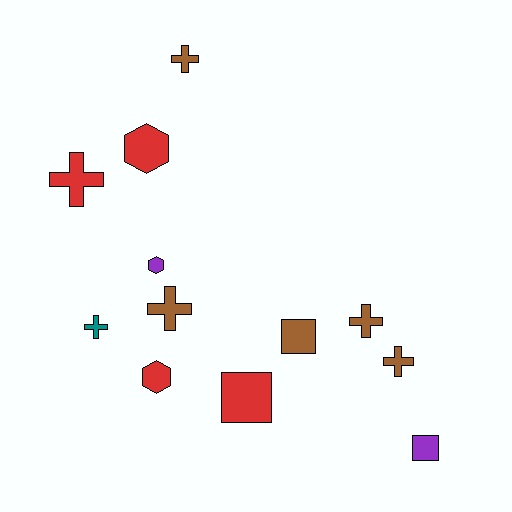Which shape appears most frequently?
Cross, with 6 objects.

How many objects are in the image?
There are 12 objects.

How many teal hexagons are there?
There are no teal hexagons.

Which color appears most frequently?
Brown, with 5 objects.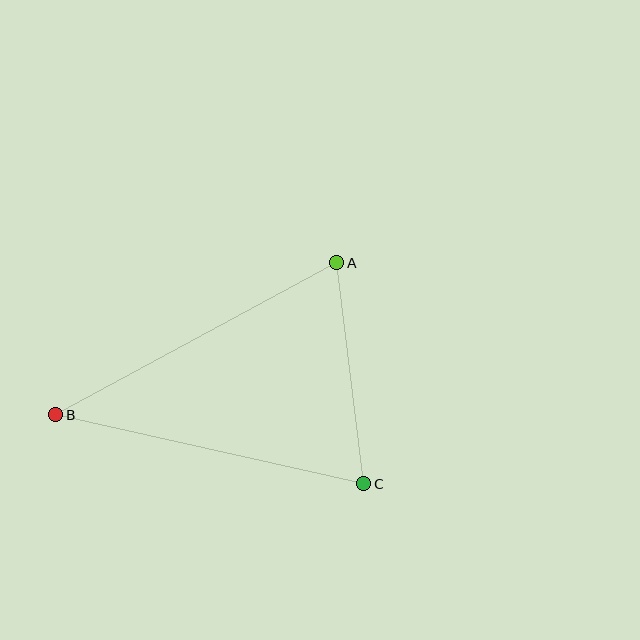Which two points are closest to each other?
Points A and C are closest to each other.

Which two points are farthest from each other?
Points A and B are farthest from each other.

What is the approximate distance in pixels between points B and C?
The distance between B and C is approximately 316 pixels.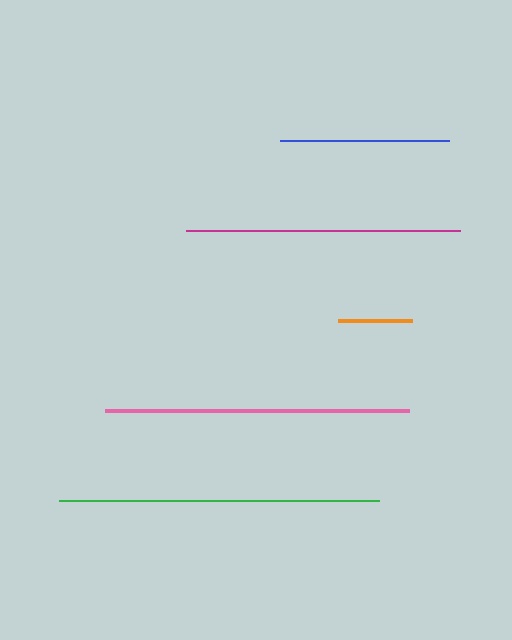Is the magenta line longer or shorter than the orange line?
The magenta line is longer than the orange line.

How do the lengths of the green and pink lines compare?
The green and pink lines are approximately the same length.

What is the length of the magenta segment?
The magenta segment is approximately 274 pixels long.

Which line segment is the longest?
The green line is the longest at approximately 320 pixels.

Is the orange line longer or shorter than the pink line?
The pink line is longer than the orange line.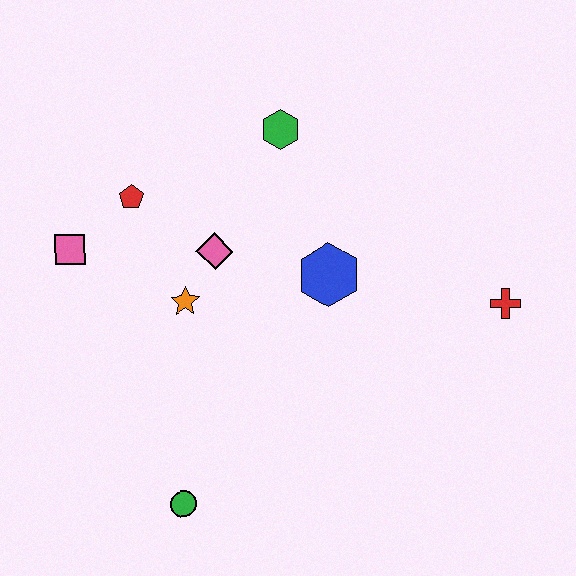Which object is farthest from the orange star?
The red cross is farthest from the orange star.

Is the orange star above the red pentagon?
No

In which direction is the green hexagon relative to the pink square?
The green hexagon is to the right of the pink square.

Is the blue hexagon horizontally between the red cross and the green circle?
Yes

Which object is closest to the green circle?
The orange star is closest to the green circle.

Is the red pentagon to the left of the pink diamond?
Yes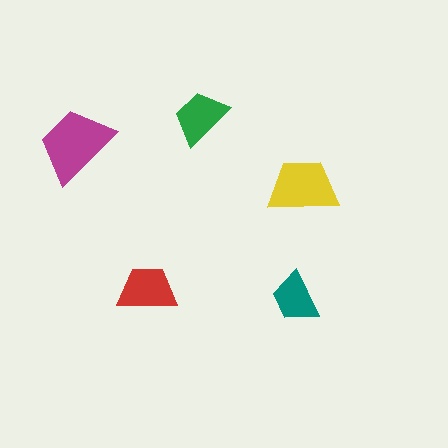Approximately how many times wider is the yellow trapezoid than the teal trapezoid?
About 1.5 times wider.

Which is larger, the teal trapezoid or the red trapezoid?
The red one.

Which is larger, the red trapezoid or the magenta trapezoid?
The magenta one.